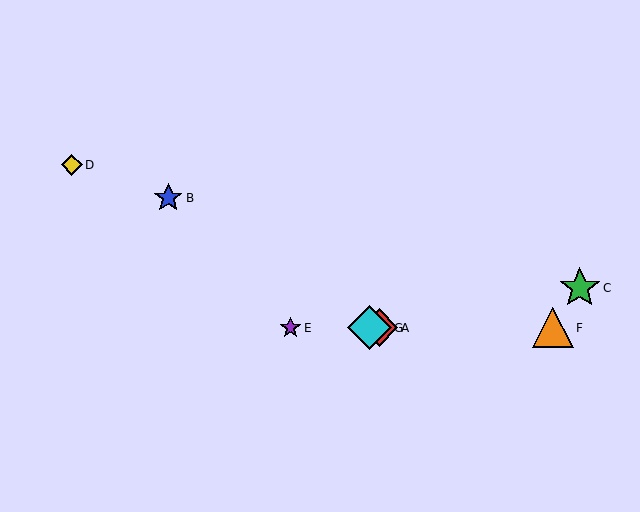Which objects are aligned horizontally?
Objects A, E, F, G are aligned horizontally.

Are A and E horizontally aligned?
Yes, both are at y≈328.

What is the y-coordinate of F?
Object F is at y≈328.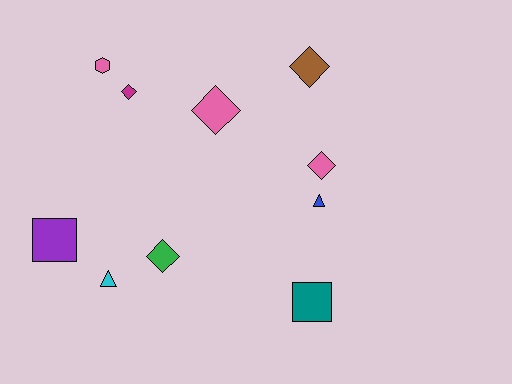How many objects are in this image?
There are 10 objects.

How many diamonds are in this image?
There are 5 diamonds.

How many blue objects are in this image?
There is 1 blue object.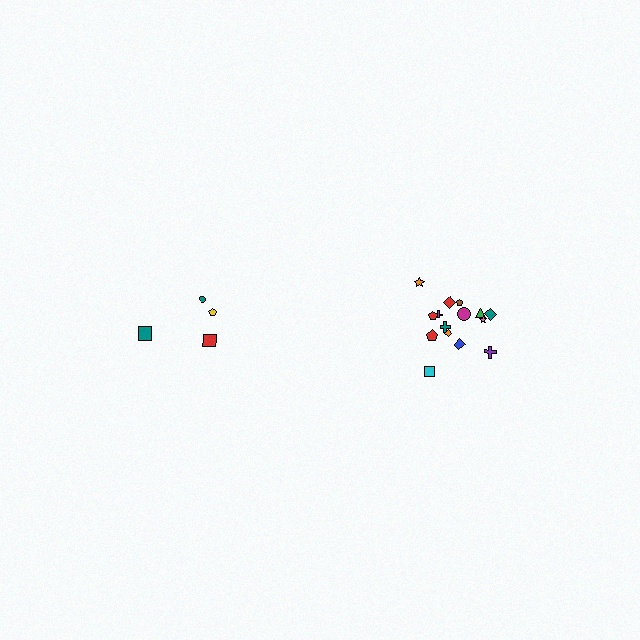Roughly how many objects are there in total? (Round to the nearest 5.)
Roughly 20 objects in total.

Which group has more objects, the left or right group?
The right group.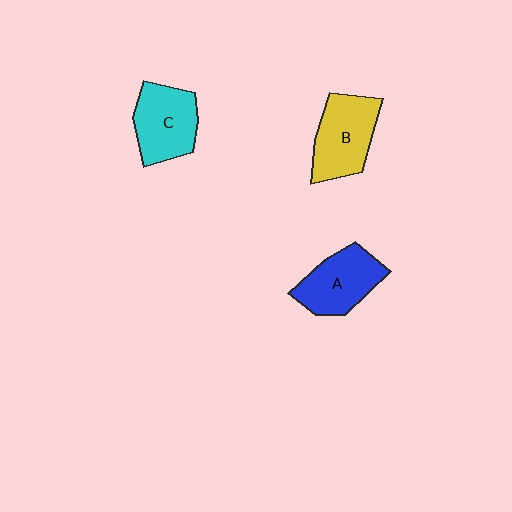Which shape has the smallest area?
Shape A (blue).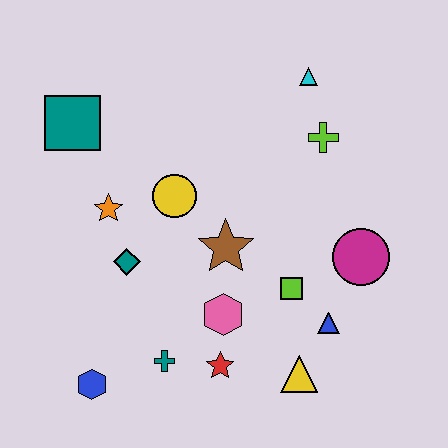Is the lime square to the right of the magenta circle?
No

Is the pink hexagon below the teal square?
Yes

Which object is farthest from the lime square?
The teal square is farthest from the lime square.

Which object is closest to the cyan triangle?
The lime cross is closest to the cyan triangle.